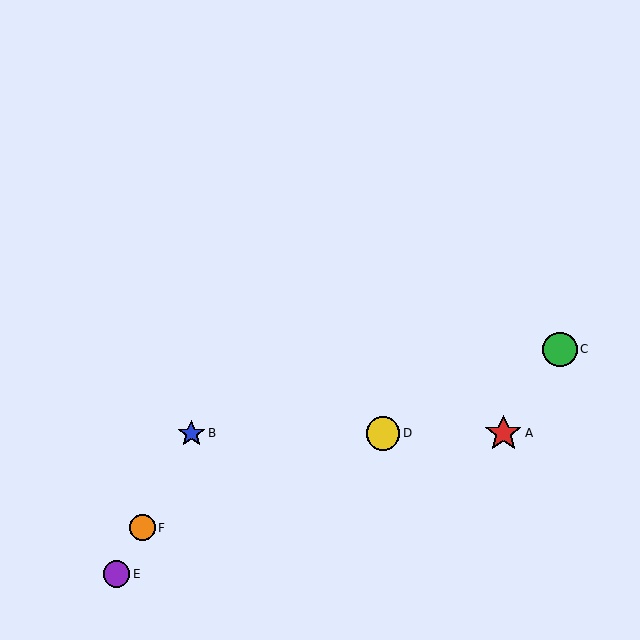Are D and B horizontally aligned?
Yes, both are at y≈433.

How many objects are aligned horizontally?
3 objects (A, B, D) are aligned horizontally.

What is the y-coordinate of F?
Object F is at y≈528.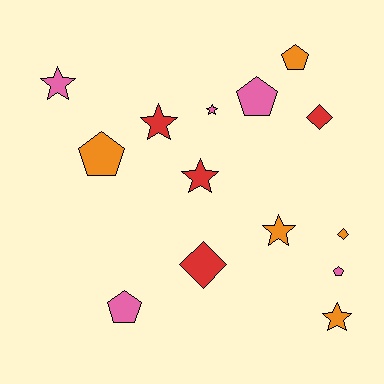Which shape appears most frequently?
Star, with 6 objects.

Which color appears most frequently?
Orange, with 5 objects.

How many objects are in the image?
There are 14 objects.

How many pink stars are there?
There are 2 pink stars.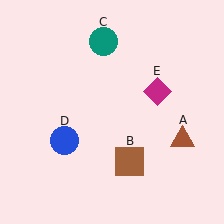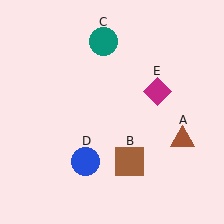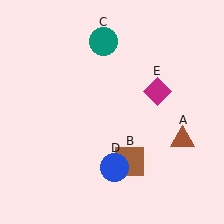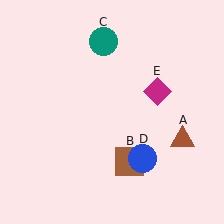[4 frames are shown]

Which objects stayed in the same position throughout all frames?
Brown triangle (object A) and brown square (object B) and teal circle (object C) and magenta diamond (object E) remained stationary.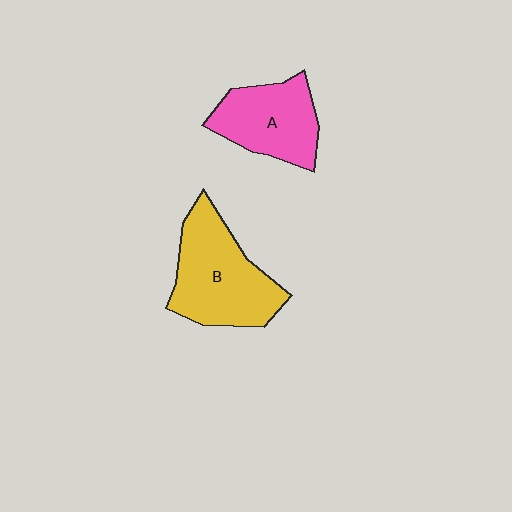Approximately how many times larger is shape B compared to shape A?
Approximately 1.3 times.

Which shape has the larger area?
Shape B (yellow).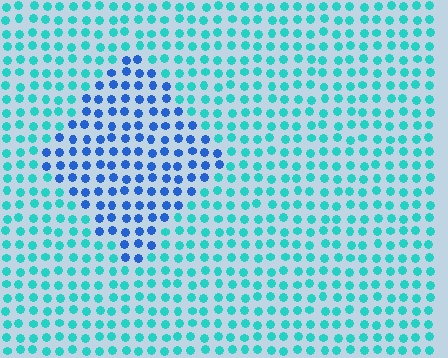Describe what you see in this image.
The image is filled with small cyan elements in a uniform arrangement. A diamond-shaped region is visible where the elements are tinted to a slightly different hue, forming a subtle color boundary.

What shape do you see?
I see a diamond.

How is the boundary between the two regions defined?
The boundary is defined purely by a slight shift in hue (about 43 degrees). Spacing, size, and orientation are identical on both sides.